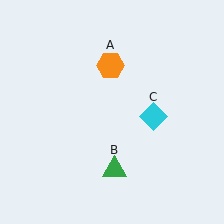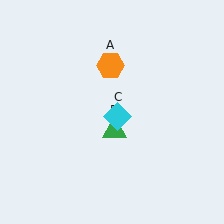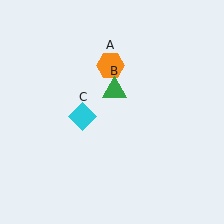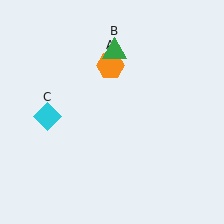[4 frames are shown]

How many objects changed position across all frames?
2 objects changed position: green triangle (object B), cyan diamond (object C).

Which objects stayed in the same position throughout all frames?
Orange hexagon (object A) remained stationary.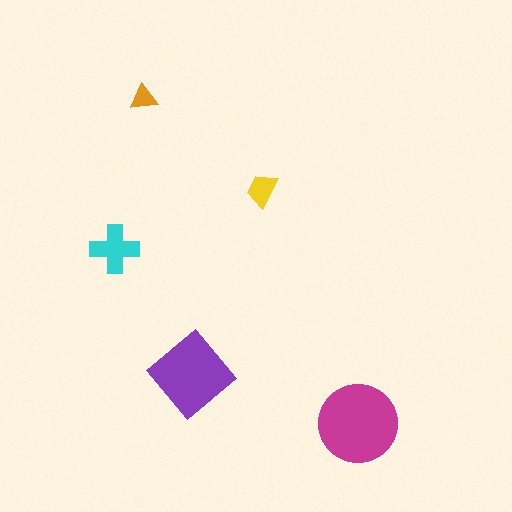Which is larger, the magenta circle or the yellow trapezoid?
The magenta circle.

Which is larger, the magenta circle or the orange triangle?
The magenta circle.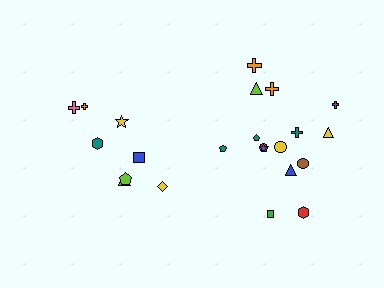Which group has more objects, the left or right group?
The right group.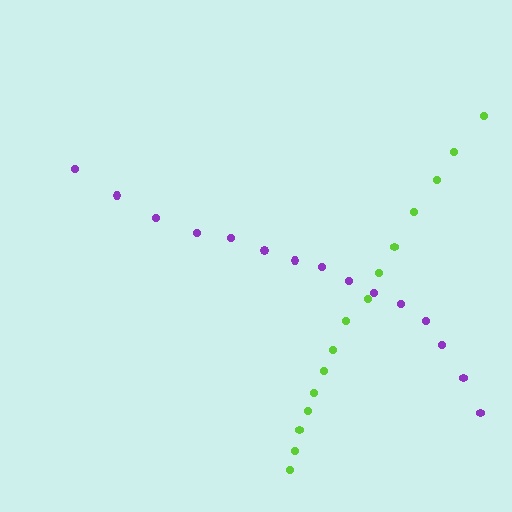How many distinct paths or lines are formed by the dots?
There are 2 distinct paths.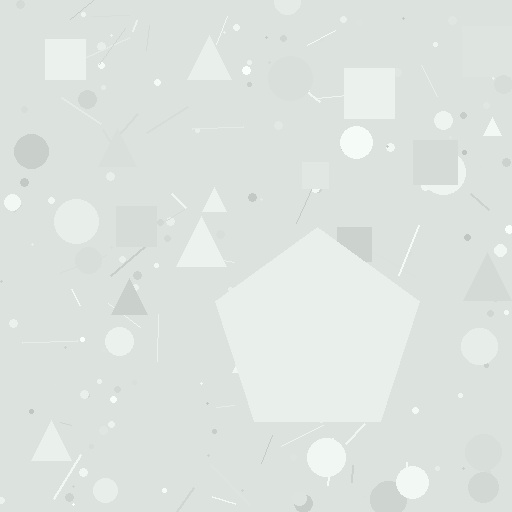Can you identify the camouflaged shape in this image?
The camouflaged shape is a pentagon.